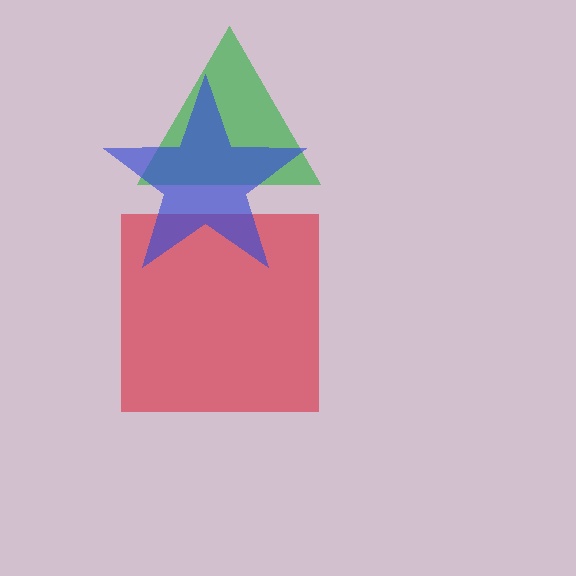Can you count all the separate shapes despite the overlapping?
Yes, there are 3 separate shapes.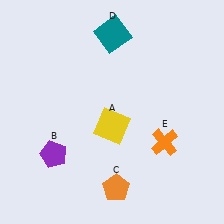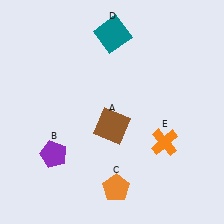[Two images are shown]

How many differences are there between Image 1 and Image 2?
There is 1 difference between the two images.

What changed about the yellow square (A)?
In Image 1, A is yellow. In Image 2, it changed to brown.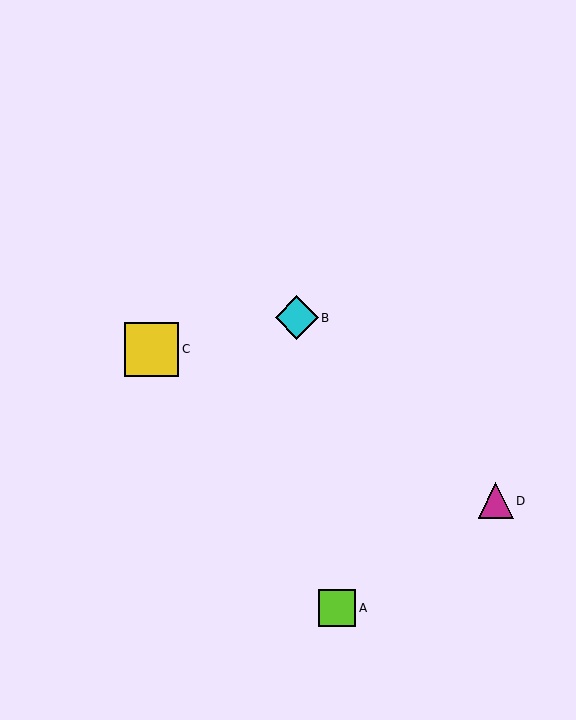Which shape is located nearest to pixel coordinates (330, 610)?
The lime square (labeled A) at (337, 608) is nearest to that location.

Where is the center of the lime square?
The center of the lime square is at (337, 608).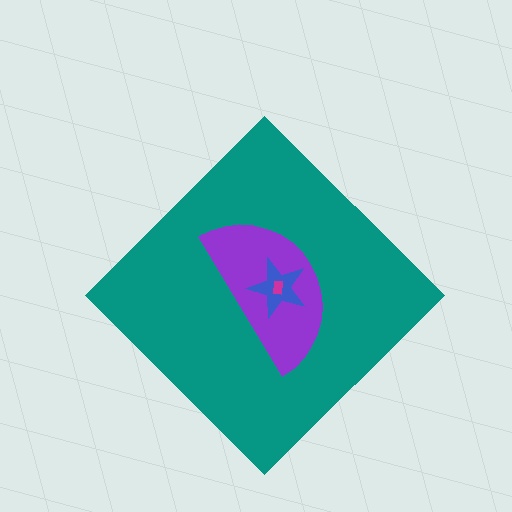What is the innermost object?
The magenta rectangle.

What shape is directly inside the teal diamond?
The purple semicircle.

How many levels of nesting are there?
4.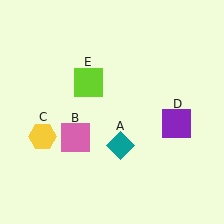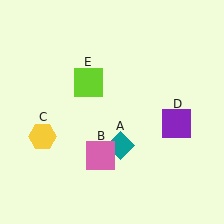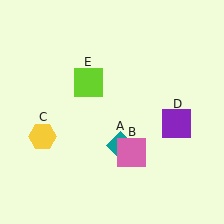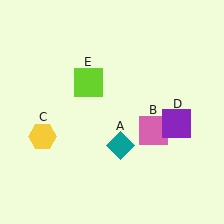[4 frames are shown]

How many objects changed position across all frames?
1 object changed position: pink square (object B).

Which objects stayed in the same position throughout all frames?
Teal diamond (object A) and yellow hexagon (object C) and purple square (object D) and lime square (object E) remained stationary.